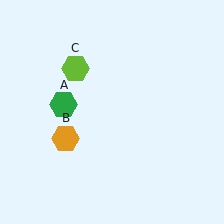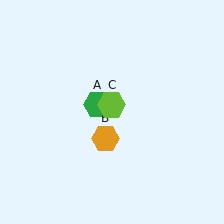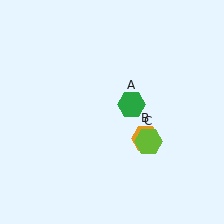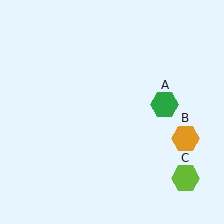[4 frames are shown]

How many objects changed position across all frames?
3 objects changed position: green hexagon (object A), orange hexagon (object B), lime hexagon (object C).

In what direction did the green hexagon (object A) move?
The green hexagon (object A) moved right.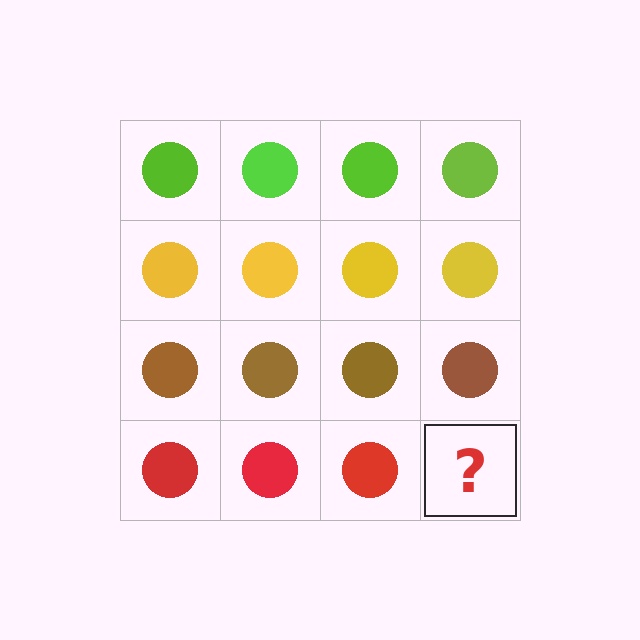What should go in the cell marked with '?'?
The missing cell should contain a red circle.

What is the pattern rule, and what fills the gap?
The rule is that each row has a consistent color. The gap should be filled with a red circle.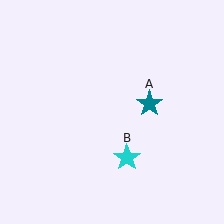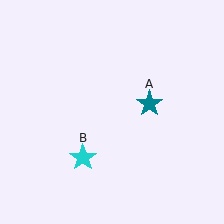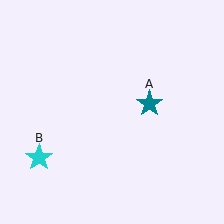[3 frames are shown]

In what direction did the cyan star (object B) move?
The cyan star (object B) moved left.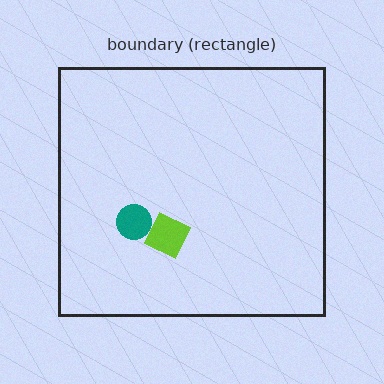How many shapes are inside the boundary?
2 inside, 0 outside.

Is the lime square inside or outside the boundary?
Inside.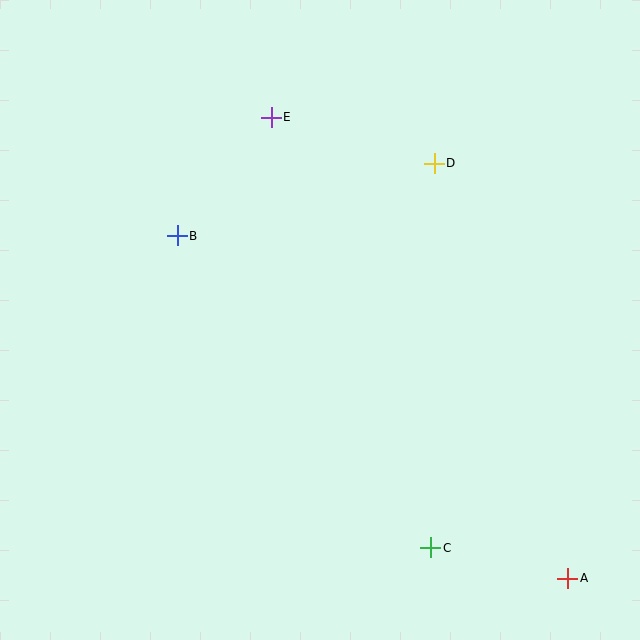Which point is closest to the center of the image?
Point B at (177, 236) is closest to the center.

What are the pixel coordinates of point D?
Point D is at (434, 163).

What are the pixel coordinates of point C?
Point C is at (431, 548).